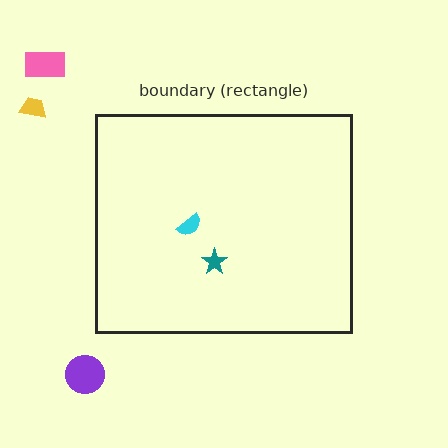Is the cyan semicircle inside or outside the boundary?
Inside.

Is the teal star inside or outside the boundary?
Inside.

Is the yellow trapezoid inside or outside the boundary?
Outside.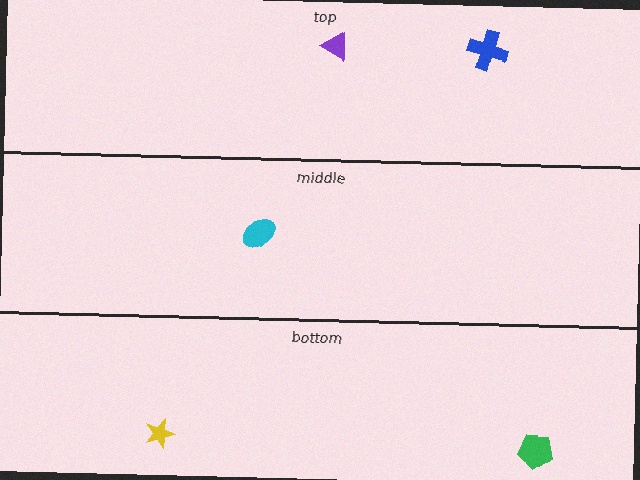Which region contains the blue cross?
The top region.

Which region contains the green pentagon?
The bottom region.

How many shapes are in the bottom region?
2.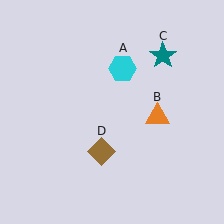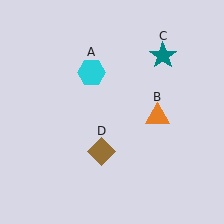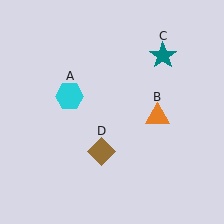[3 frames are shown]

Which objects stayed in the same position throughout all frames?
Orange triangle (object B) and teal star (object C) and brown diamond (object D) remained stationary.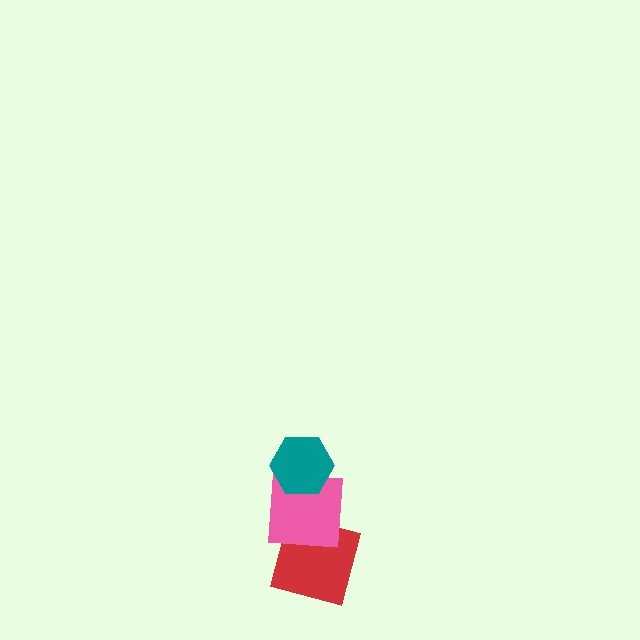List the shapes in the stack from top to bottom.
From top to bottom: the teal hexagon, the pink square, the red square.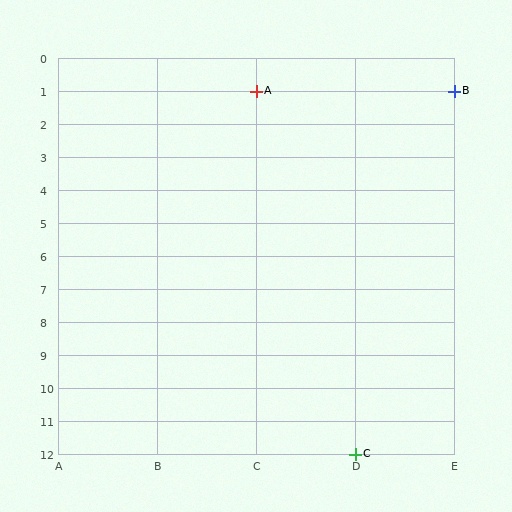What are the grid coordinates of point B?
Point B is at grid coordinates (E, 1).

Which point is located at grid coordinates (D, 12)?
Point C is at (D, 12).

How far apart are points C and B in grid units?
Points C and B are 1 column and 11 rows apart (about 11.0 grid units diagonally).